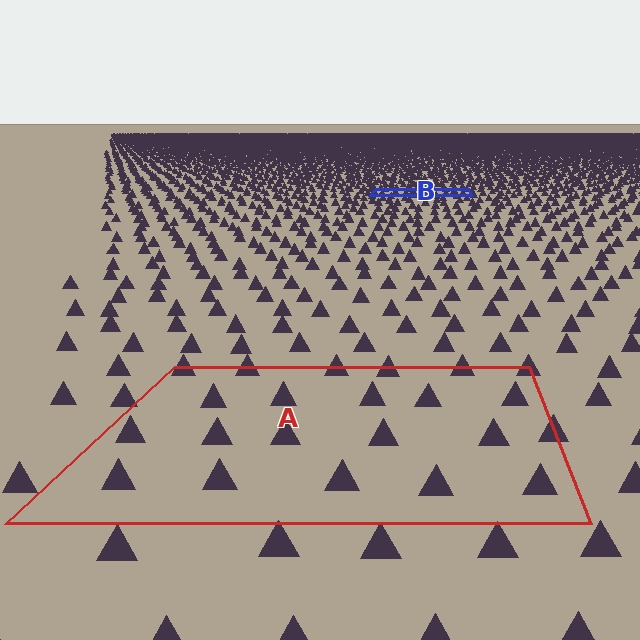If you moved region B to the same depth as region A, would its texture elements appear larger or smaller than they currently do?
They would appear larger. At a closer depth, the same texture elements are projected at a bigger on-screen size.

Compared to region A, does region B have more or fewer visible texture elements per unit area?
Region B has more texture elements per unit area — they are packed more densely because it is farther away.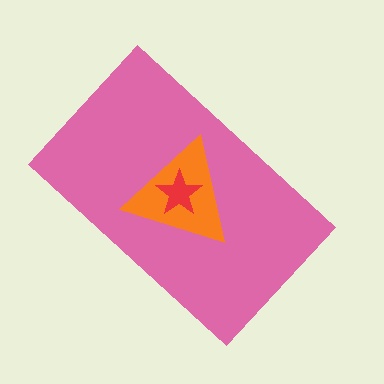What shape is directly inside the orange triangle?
The red star.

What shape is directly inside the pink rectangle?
The orange triangle.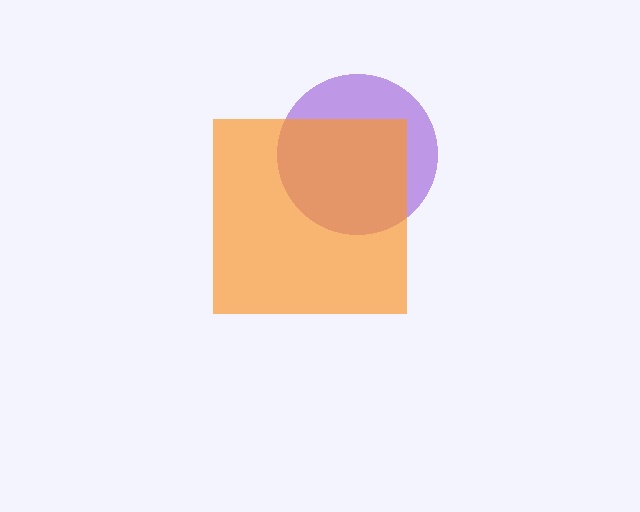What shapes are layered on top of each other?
The layered shapes are: a purple circle, an orange square.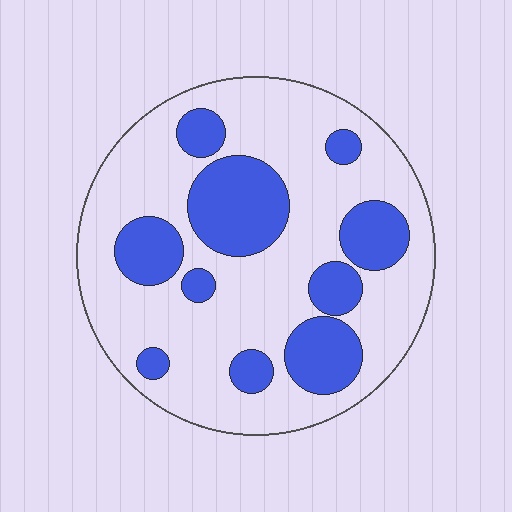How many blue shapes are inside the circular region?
10.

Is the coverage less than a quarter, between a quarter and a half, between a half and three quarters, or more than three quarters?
Between a quarter and a half.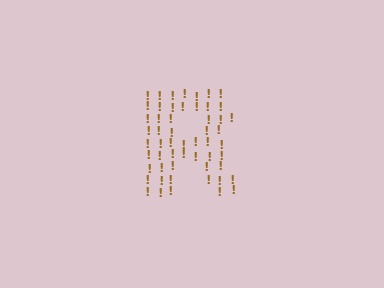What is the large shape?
The large shape is the letter R.